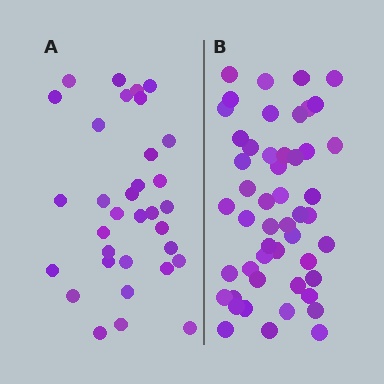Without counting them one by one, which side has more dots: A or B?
Region B (the right region) has more dots.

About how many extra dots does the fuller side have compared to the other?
Region B has approximately 15 more dots than region A.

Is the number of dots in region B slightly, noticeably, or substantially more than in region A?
Region B has substantially more. The ratio is roughly 1.5 to 1.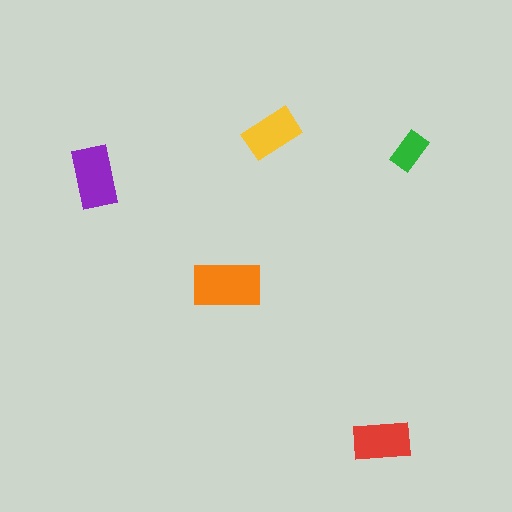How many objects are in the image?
There are 5 objects in the image.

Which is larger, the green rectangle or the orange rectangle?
The orange one.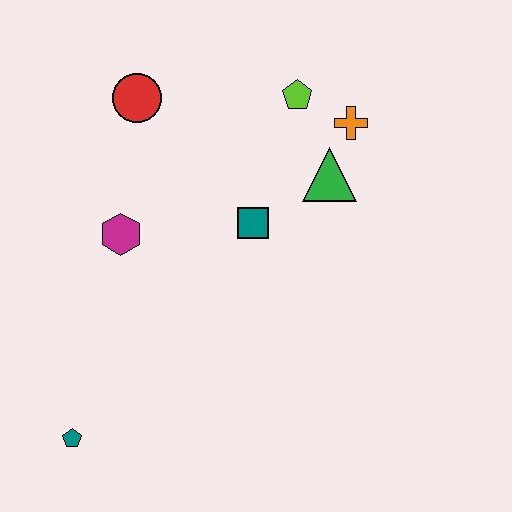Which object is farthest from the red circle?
The teal pentagon is farthest from the red circle.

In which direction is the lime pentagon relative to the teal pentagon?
The lime pentagon is above the teal pentagon.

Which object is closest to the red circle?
The magenta hexagon is closest to the red circle.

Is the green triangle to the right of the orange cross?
No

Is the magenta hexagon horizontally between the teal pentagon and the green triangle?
Yes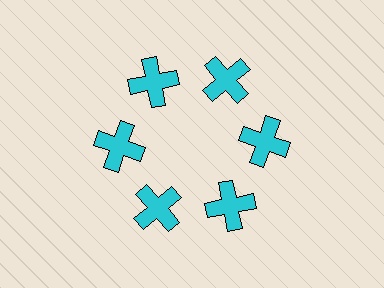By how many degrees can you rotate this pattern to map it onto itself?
The pattern maps onto itself every 60 degrees of rotation.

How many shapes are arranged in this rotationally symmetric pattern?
There are 6 shapes, arranged in 6 groups of 1.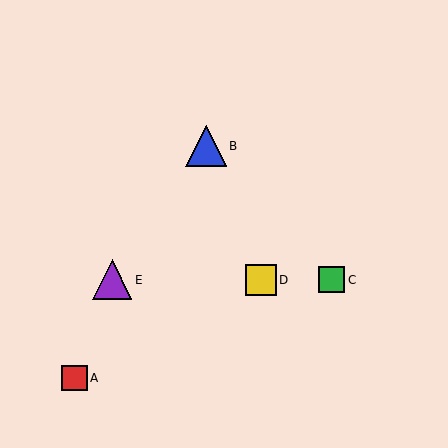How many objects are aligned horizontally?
3 objects (C, D, E) are aligned horizontally.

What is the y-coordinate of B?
Object B is at y≈146.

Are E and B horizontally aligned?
No, E is at y≈280 and B is at y≈146.